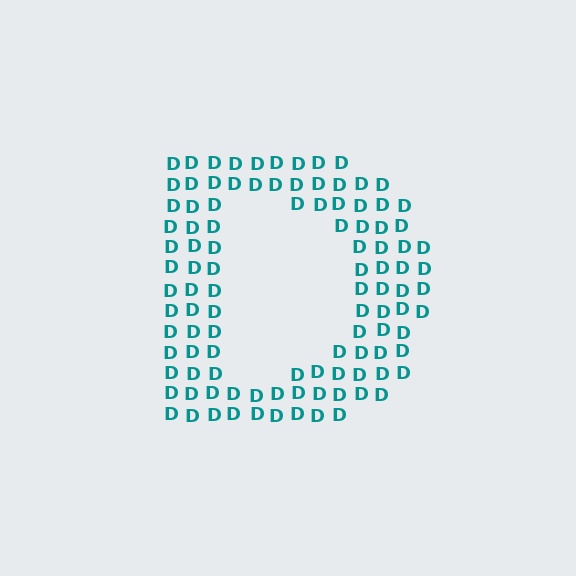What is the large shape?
The large shape is the letter D.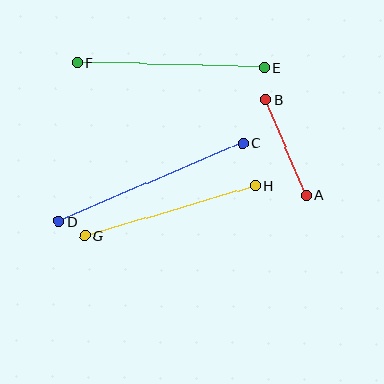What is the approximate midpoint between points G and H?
The midpoint is at approximately (170, 211) pixels.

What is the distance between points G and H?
The distance is approximately 178 pixels.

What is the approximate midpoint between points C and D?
The midpoint is at approximately (151, 182) pixels.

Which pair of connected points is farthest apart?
Points C and D are farthest apart.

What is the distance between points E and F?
The distance is approximately 187 pixels.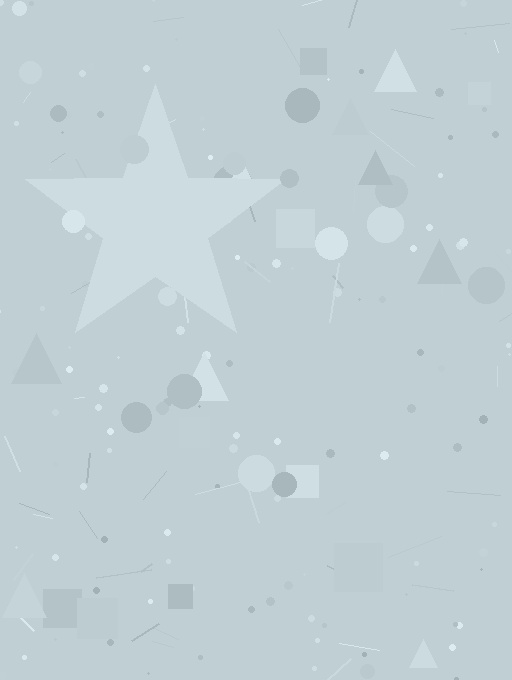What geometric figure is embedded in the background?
A star is embedded in the background.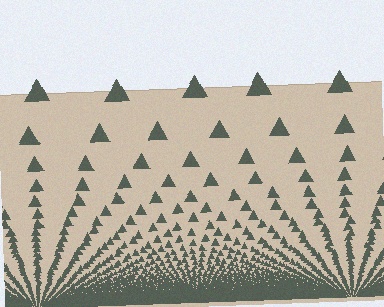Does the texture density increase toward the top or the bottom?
Density increases toward the bottom.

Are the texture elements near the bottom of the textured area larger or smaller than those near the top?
Smaller. The gradient is inverted — elements near the bottom are smaller and denser.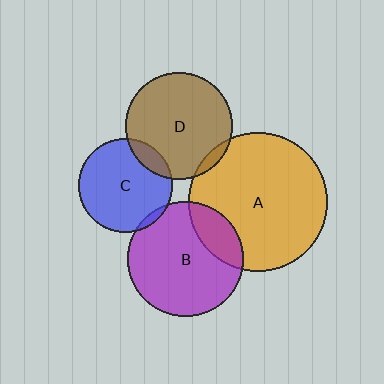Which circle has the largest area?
Circle A (orange).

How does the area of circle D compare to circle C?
Approximately 1.3 times.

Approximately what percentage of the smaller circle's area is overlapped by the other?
Approximately 5%.